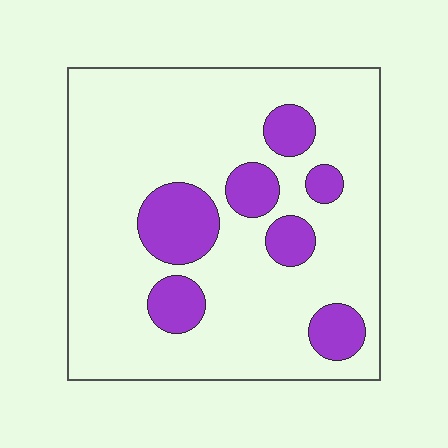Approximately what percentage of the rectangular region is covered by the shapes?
Approximately 20%.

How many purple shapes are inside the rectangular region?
7.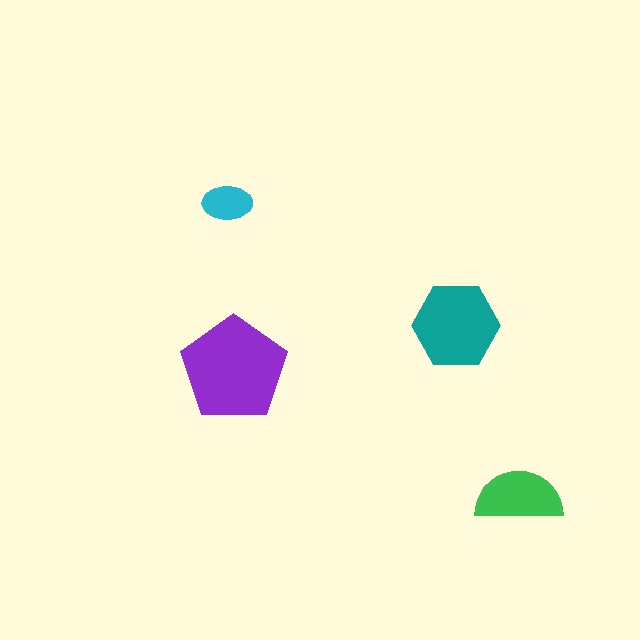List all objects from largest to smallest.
The purple pentagon, the teal hexagon, the green semicircle, the cyan ellipse.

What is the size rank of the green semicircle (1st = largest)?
3rd.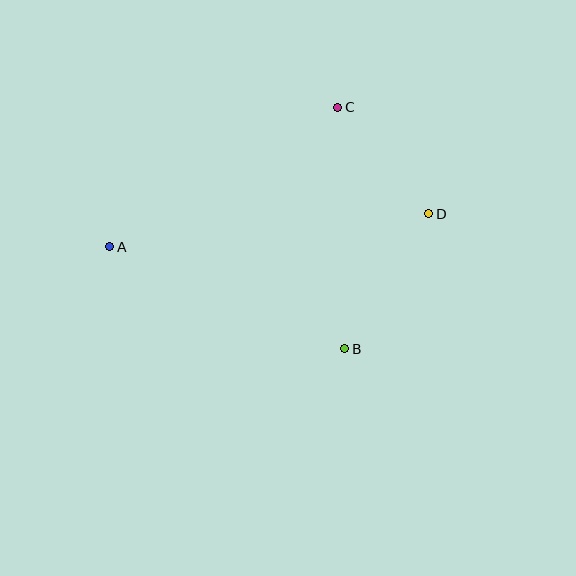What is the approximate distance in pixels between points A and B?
The distance between A and B is approximately 257 pixels.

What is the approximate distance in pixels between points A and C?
The distance between A and C is approximately 268 pixels.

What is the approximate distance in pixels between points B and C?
The distance between B and C is approximately 242 pixels.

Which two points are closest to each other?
Points C and D are closest to each other.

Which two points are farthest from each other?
Points A and D are farthest from each other.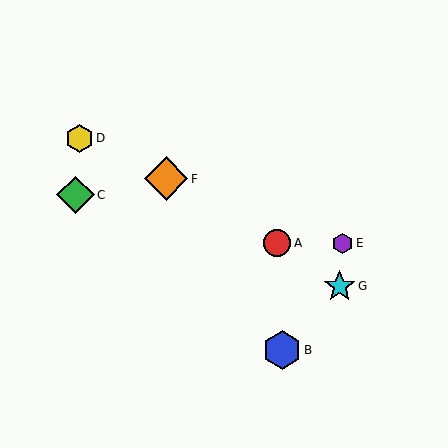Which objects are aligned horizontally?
Objects A, E are aligned horizontally.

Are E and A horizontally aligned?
Yes, both are at y≈243.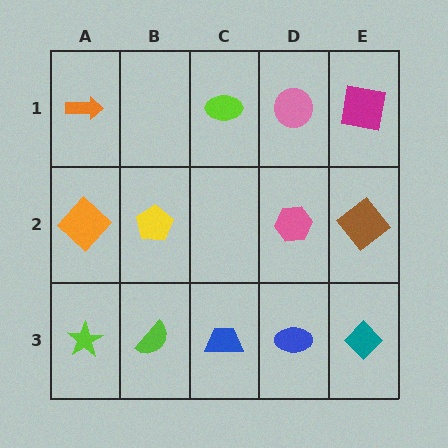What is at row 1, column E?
A magenta square.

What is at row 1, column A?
An orange arrow.